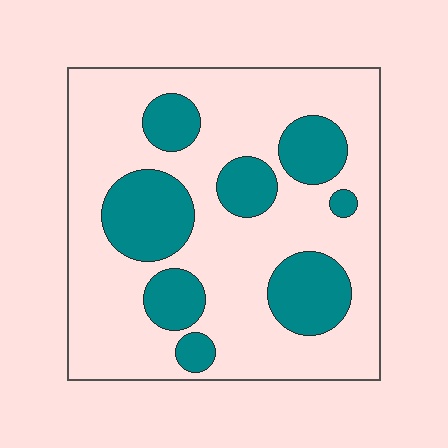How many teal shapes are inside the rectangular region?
8.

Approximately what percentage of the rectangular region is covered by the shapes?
Approximately 30%.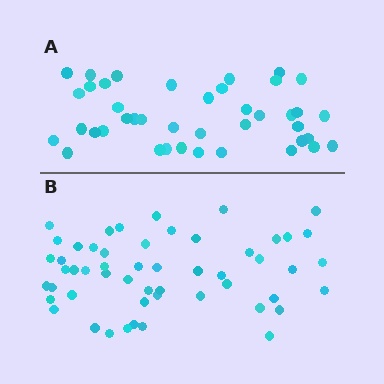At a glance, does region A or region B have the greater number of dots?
Region B (the bottom region) has more dots.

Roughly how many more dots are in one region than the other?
Region B has roughly 12 or so more dots than region A.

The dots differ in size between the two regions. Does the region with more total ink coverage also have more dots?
No. Region A has more total ink coverage because its dots are larger, but region B actually contains more individual dots. Total area can be misleading — the number of items is what matters here.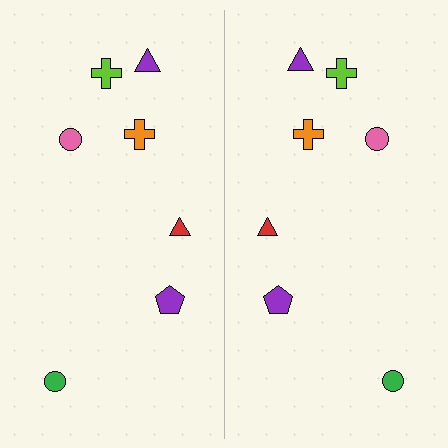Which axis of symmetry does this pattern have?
The pattern has a vertical axis of symmetry running through the center of the image.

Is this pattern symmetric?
Yes, this pattern has bilateral (reflection) symmetry.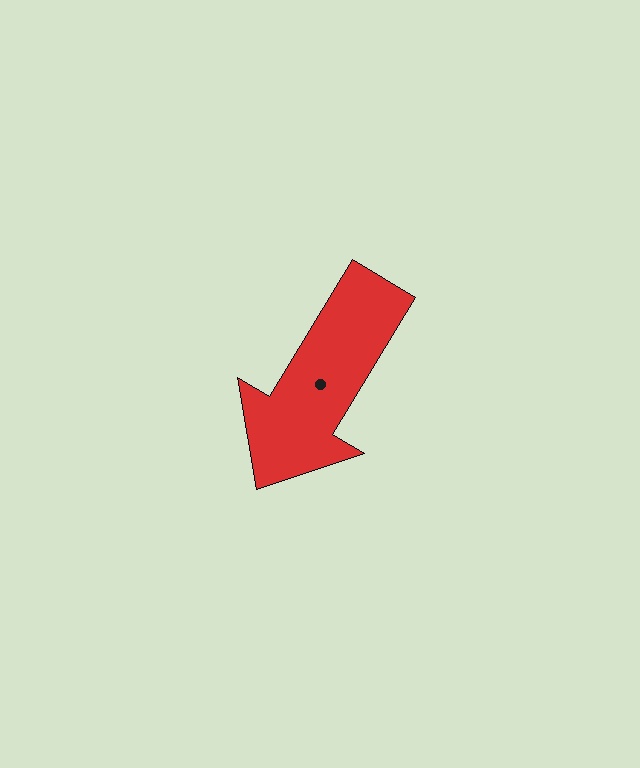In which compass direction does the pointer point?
Southwest.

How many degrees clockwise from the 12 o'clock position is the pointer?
Approximately 211 degrees.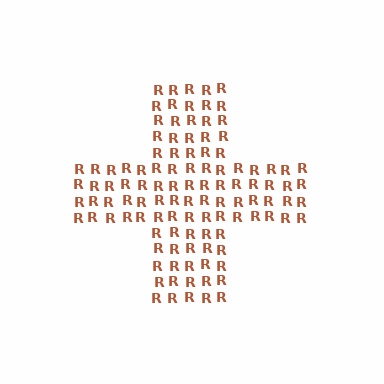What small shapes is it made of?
It is made of small letter R's.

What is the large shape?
The large shape is a cross.